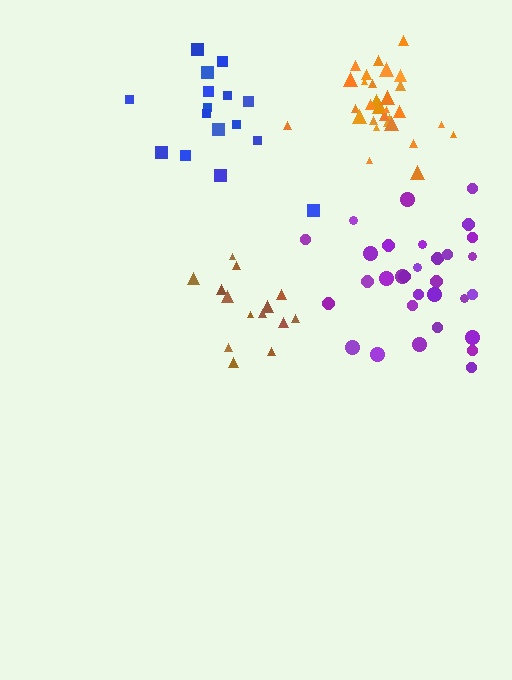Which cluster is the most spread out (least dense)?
Blue.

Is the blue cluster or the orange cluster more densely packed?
Orange.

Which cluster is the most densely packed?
Orange.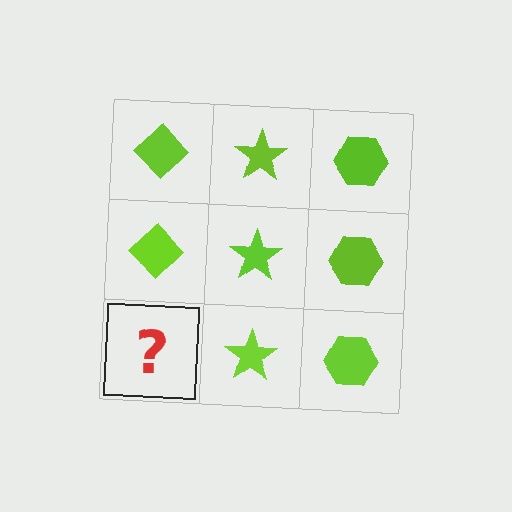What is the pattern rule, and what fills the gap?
The rule is that each column has a consistent shape. The gap should be filled with a lime diamond.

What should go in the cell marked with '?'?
The missing cell should contain a lime diamond.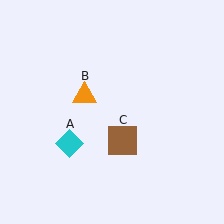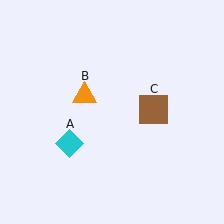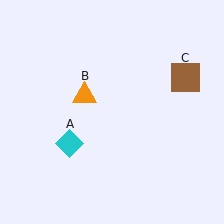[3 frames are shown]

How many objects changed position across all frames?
1 object changed position: brown square (object C).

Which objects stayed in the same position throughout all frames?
Cyan diamond (object A) and orange triangle (object B) remained stationary.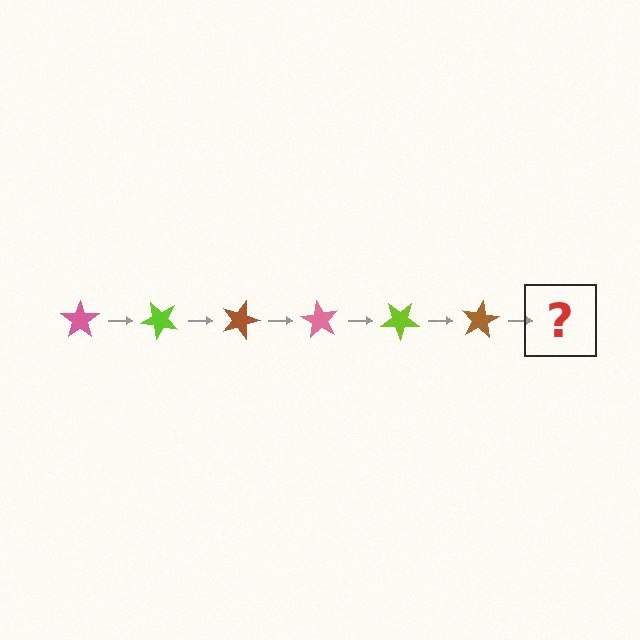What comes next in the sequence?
The next element should be a pink star, rotated 270 degrees from the start.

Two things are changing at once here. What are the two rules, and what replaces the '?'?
The two rules are that it rotates 45 degrees each step and the color cycles through pink, lime, and brown. The '?' should be a pink star, rotated 270 degrees from the start.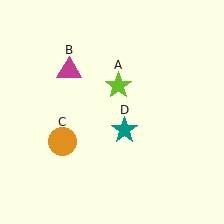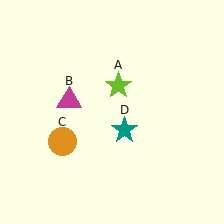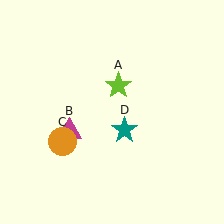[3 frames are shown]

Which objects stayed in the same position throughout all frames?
Lime star (object A) and orange circle (object C) and teal star (object D) remained stationary.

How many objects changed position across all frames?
1 object changed position: magenta triangle (object B).